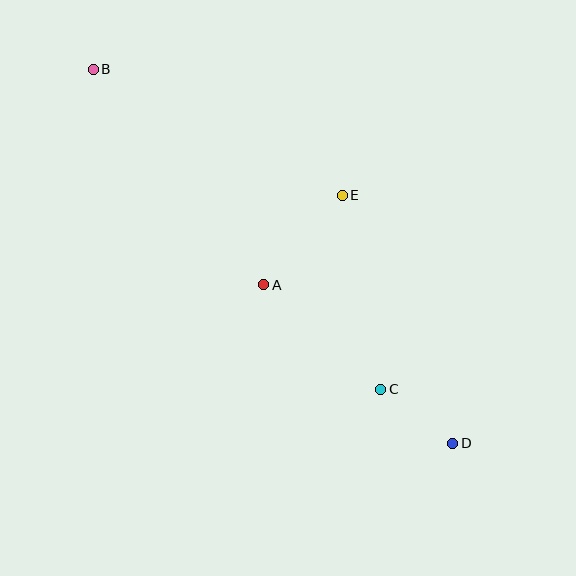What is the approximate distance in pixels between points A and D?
The distance between A and D is approximately 247 pixels.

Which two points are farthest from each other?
Points B and D are farthest from each other.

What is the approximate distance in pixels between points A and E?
The distance between A and E is approximately 119 pixels.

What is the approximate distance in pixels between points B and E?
The distance between B and E is approximately 279 pixels.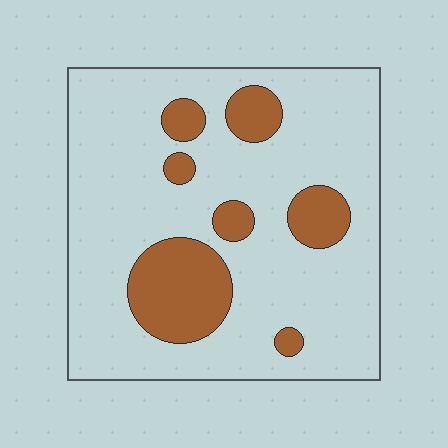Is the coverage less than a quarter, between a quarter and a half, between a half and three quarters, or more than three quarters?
Less than a quarter.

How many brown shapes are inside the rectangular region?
7.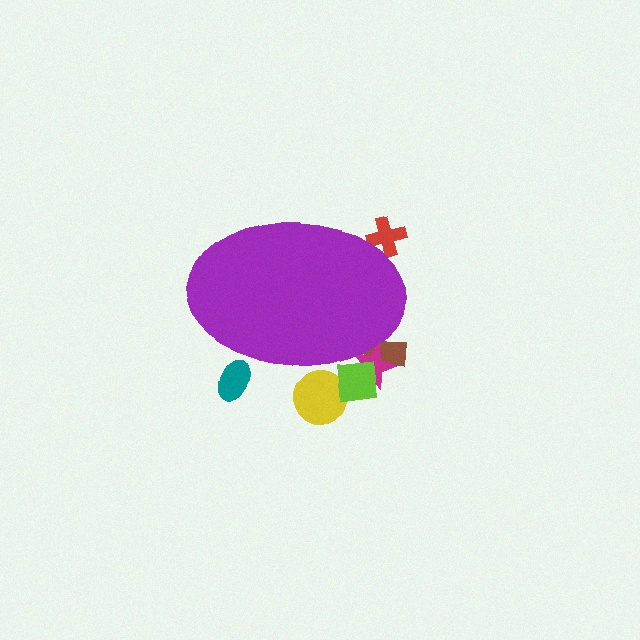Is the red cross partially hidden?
Yes, the red cross is partially hidden behind the purple ellipse.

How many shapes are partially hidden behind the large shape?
6 shapes are partially hidden.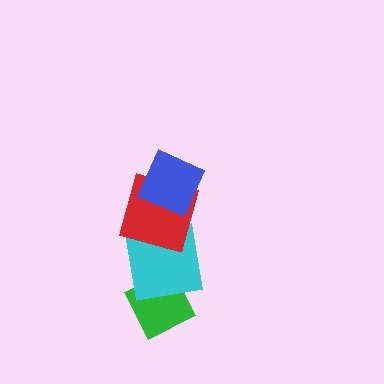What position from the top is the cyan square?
The cyan square is 3rd from the top.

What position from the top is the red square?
The red square is 2nd from the top.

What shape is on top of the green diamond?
The cyan square is on top of the green diamond.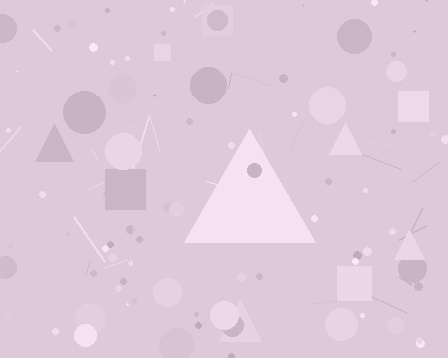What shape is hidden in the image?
A triangle is hidden in the image.